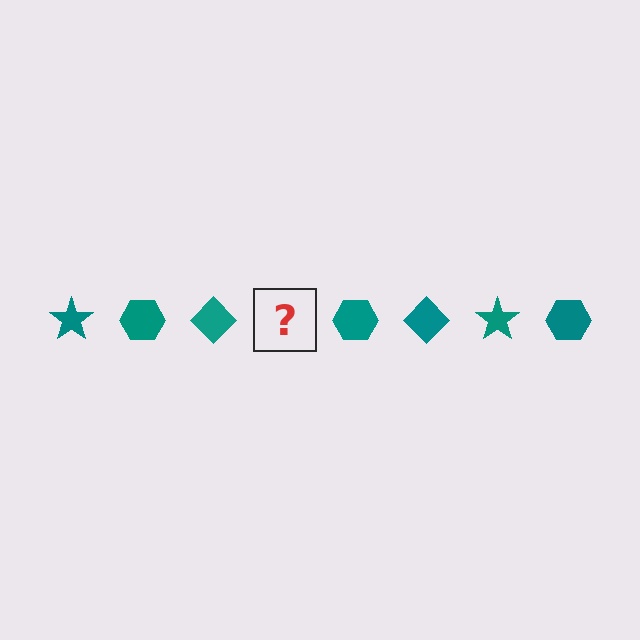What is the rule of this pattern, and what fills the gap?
The rule is that the pattern cycles through star, hexagon, diamond shapes in teal. The gap should be filled with a teal star.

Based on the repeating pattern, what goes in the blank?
The blank should be a teal star.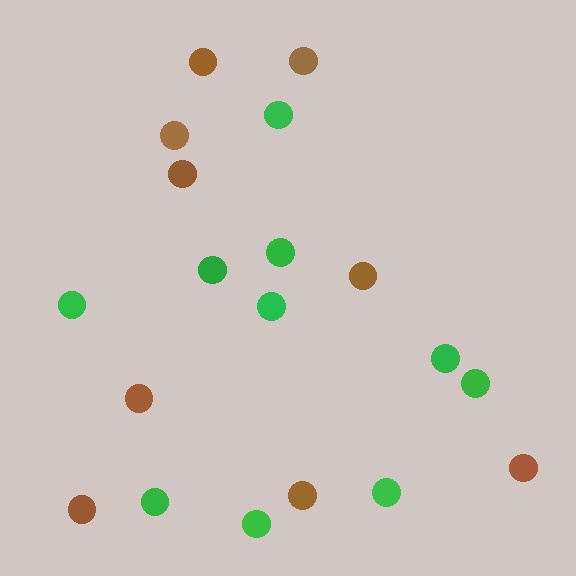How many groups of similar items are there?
There are 2 groups: one group of brown circles (9) and one group of green circles (10).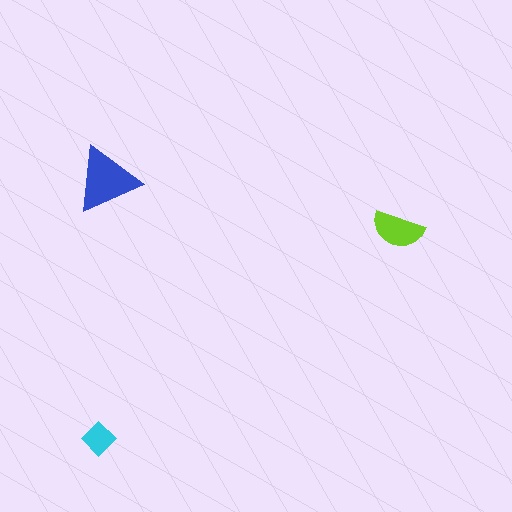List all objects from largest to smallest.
The blue triangle, the lime semicircle, the cyan diamond.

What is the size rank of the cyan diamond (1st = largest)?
3rd.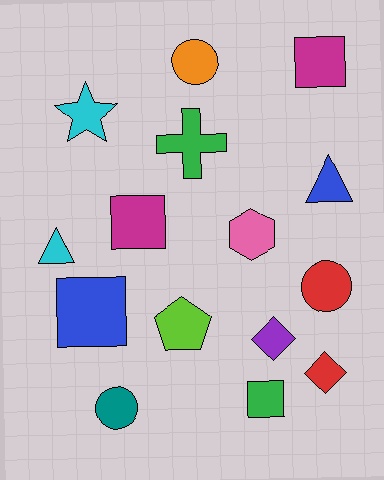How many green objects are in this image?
There are 2 green objects.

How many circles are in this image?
There are 3 circles.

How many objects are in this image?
There are 15 objects.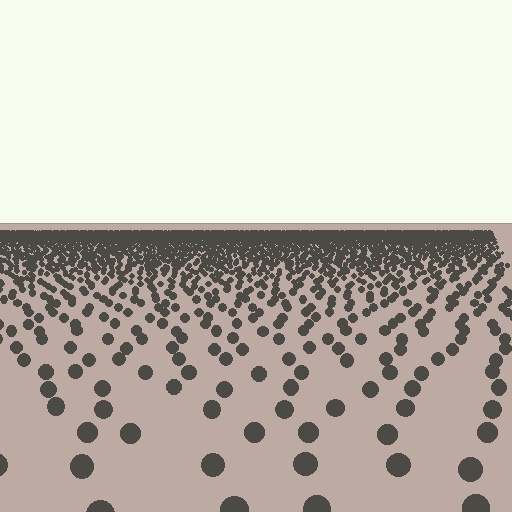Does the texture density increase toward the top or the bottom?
Density increases toward the top.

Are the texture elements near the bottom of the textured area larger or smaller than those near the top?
Larger. Near the bottom, elements are closer to the viewer and appear at a bigger on-screen size.